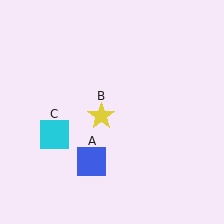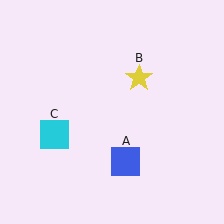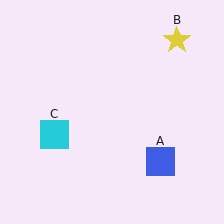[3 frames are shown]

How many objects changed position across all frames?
2 objects changed position: blue square (object A), yellow star (object B).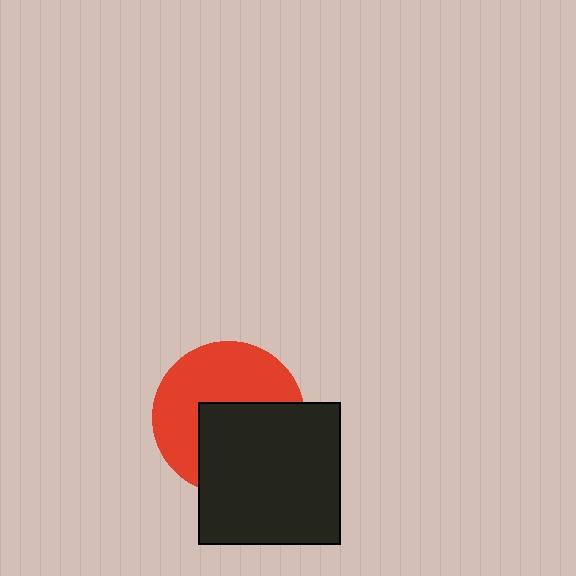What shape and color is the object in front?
The object in front is a black square.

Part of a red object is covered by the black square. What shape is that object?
It is a circle.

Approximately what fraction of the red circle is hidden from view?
Roughly 47% of the red circle is hidden behind the black square.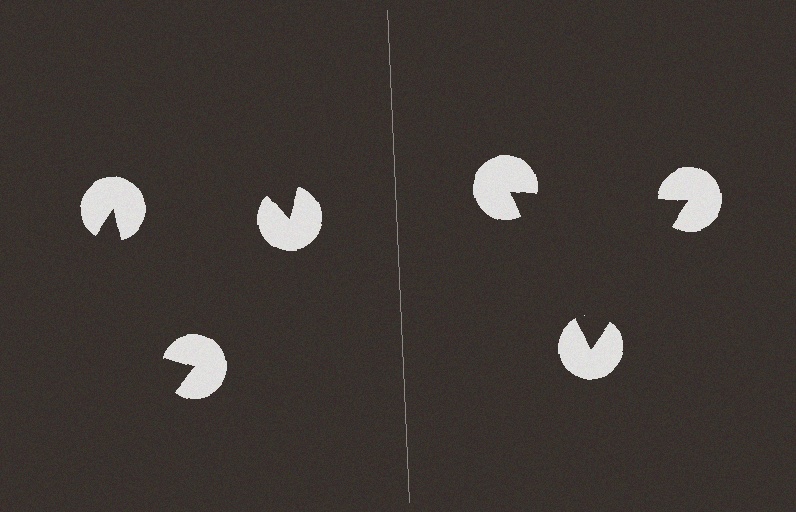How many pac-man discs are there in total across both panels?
6 — 3 on each side.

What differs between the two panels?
The pac-man discs are positioned identically on both sides; only the wedge orientations differ. On the right they align to a triangle; on the left they are misaligned.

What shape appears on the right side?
An illusory triangle.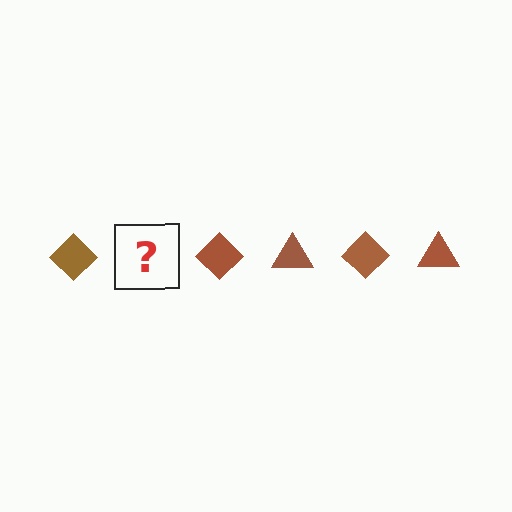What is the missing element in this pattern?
The missing element is a brown triangle.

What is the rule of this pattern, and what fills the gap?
The rule is that the pattern cycles through diamond, triangle shapes in brown. The gap should be filled with a brown triangle.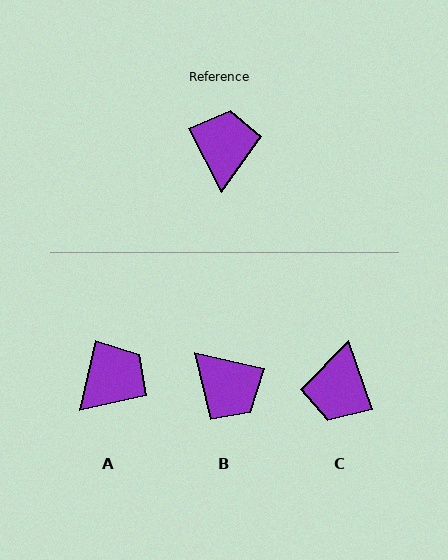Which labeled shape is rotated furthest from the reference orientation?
C, about 171 degrees away.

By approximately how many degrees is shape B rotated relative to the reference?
Approximately 131 degrees clockwise.